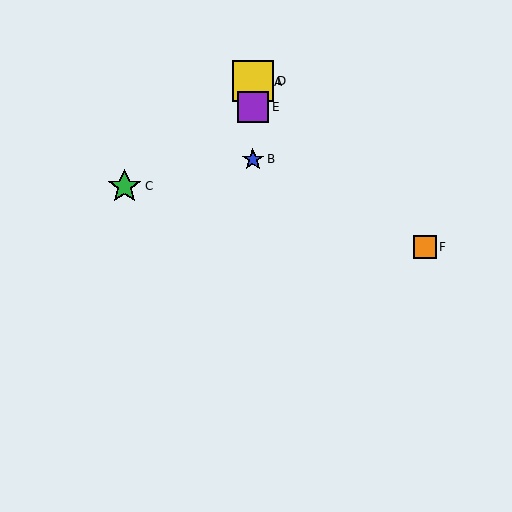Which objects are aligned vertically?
Objects A, B, D, E are aligned vertically.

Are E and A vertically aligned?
Yes, both are at x≈253.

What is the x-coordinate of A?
Object A is at x≈253.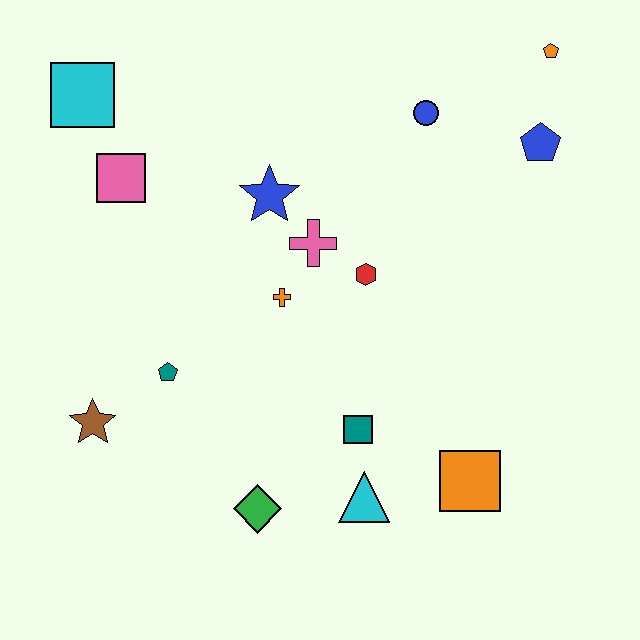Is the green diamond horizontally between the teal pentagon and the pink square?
No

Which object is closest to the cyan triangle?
The teal square is closest to the cyan triangle.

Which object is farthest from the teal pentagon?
The orange pentagon is farthest from the teal pentagon.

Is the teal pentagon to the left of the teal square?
Yes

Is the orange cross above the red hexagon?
No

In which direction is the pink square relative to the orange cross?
The pink square is to the left of the orange cross.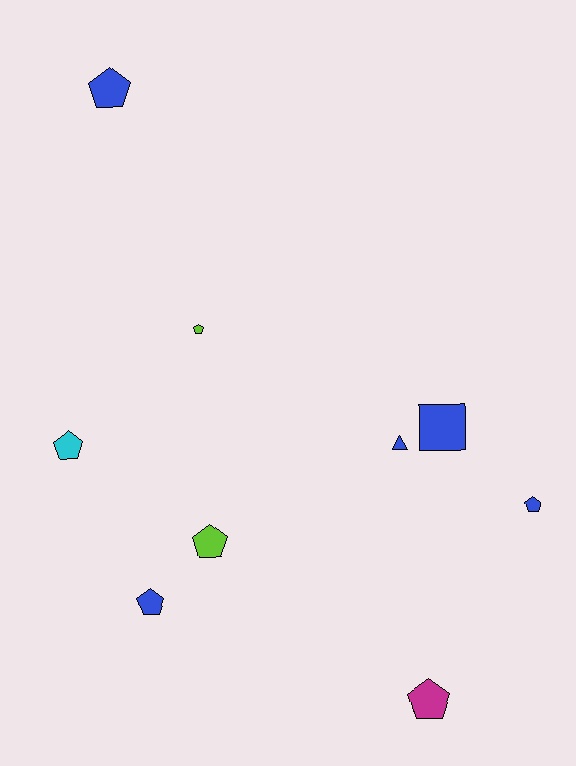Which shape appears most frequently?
Pentagon, with 7 objects.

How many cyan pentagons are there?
There is 1 cyan pentagon.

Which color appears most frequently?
Blue, with 5 objects.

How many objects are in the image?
There are 9 objects.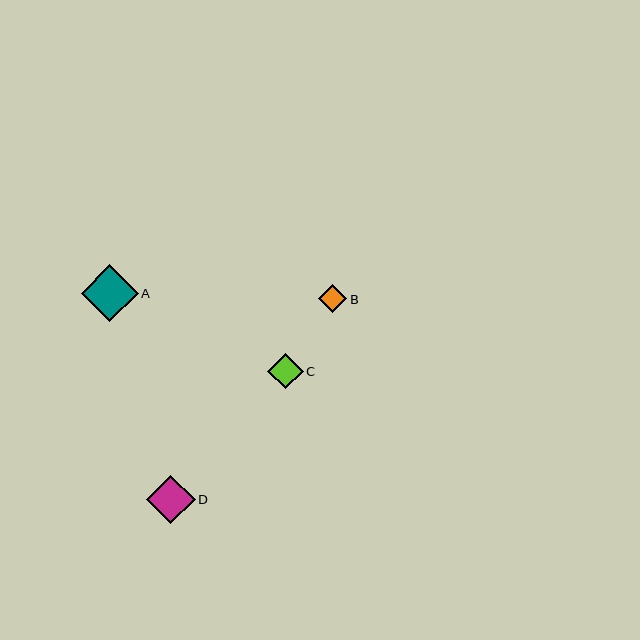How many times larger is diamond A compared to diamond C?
Diamond A is approximately 1.6 times the size of diamond C.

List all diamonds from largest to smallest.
From largest to smallest: A, D, C, B.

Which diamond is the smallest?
Diamond B is the smallest with a size of approximately 28 pixels.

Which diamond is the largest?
Diamond A is the largest with a size of approximately 57 pixels.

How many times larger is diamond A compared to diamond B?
Diamond A is approximately 2.0 times the size of diamond B.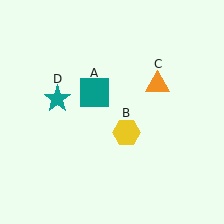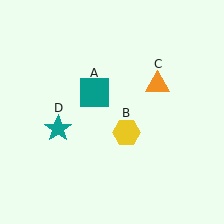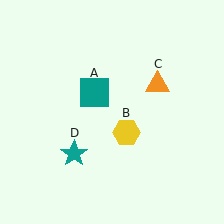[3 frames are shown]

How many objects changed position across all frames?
1 object changed position: teal star (object D).